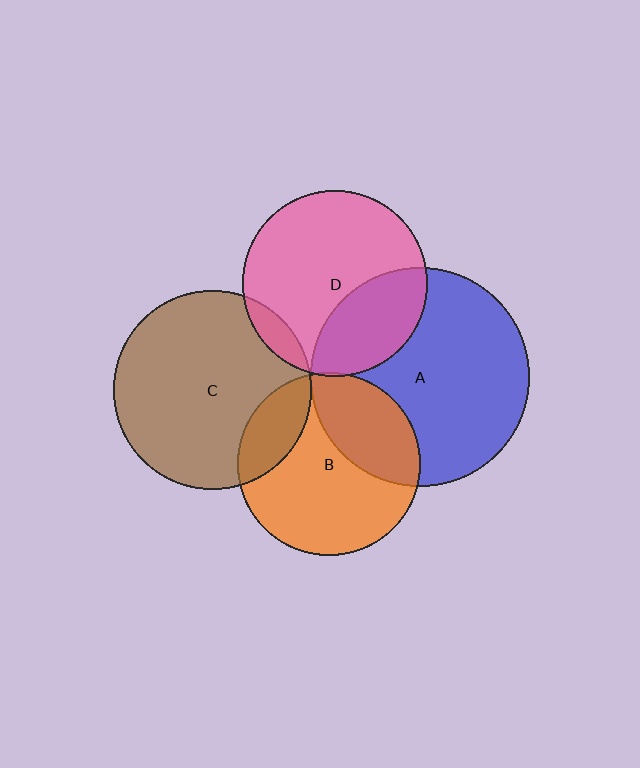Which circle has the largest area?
Circle A (blue).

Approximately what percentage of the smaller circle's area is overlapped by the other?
Approximately 10%.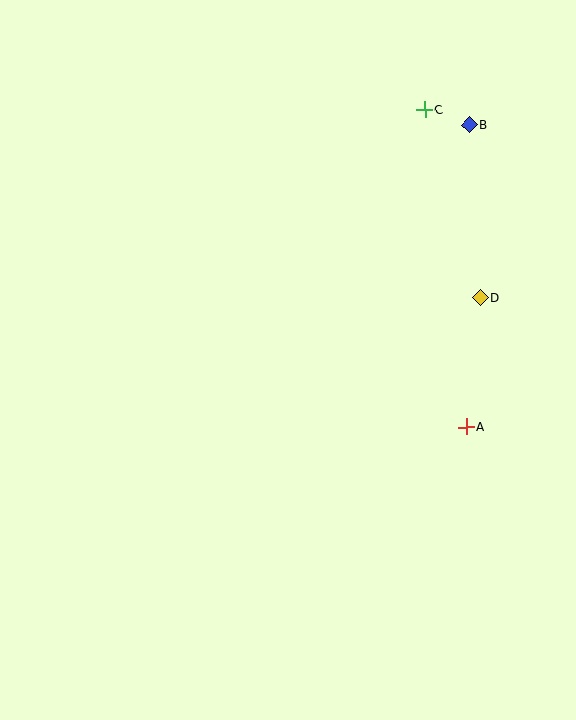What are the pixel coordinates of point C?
Point C is at (425, 110).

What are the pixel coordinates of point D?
Point D is at (480, 298).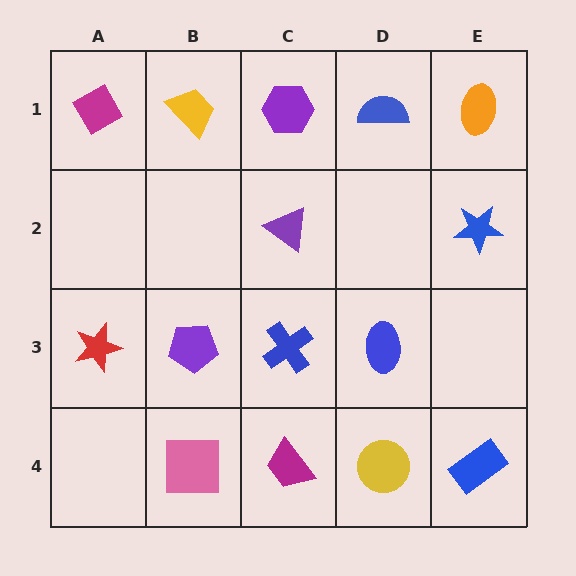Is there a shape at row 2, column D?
No, that cell is empty.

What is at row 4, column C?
A magenta trapezoid.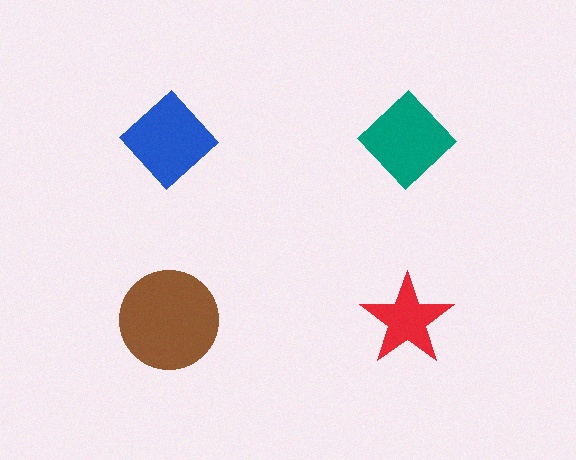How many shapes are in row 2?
2 shapes.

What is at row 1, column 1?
A blue diamond.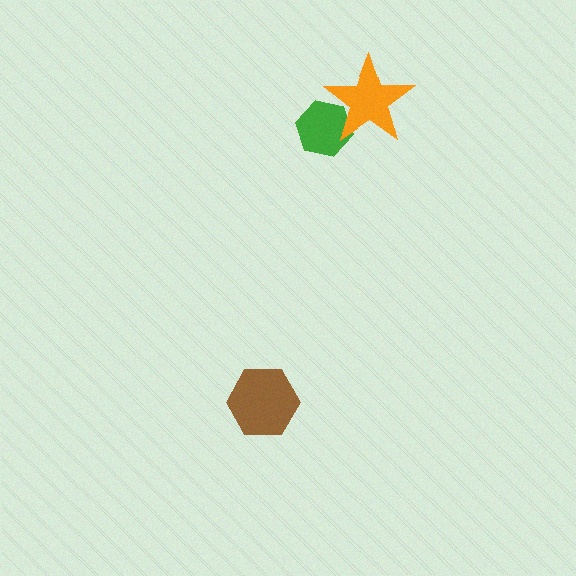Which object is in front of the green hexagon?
The orange star is in front of the green hexagon.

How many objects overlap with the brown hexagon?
0 objects overlap with the brown hexagon.